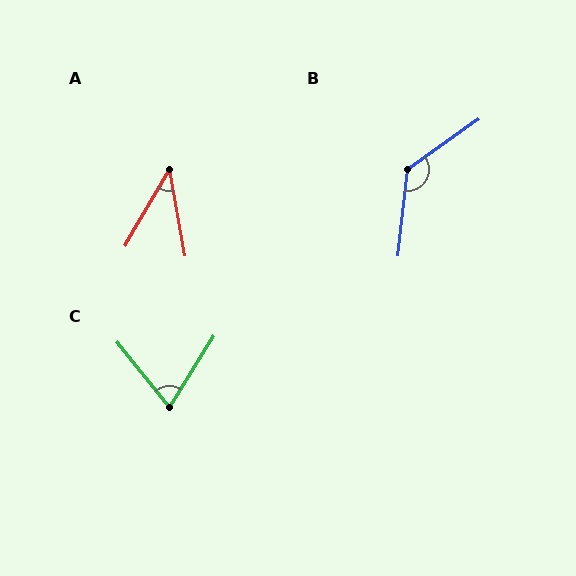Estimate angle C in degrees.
Approximately 71 degrees.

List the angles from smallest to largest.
A (40°), C (71°), B (132°).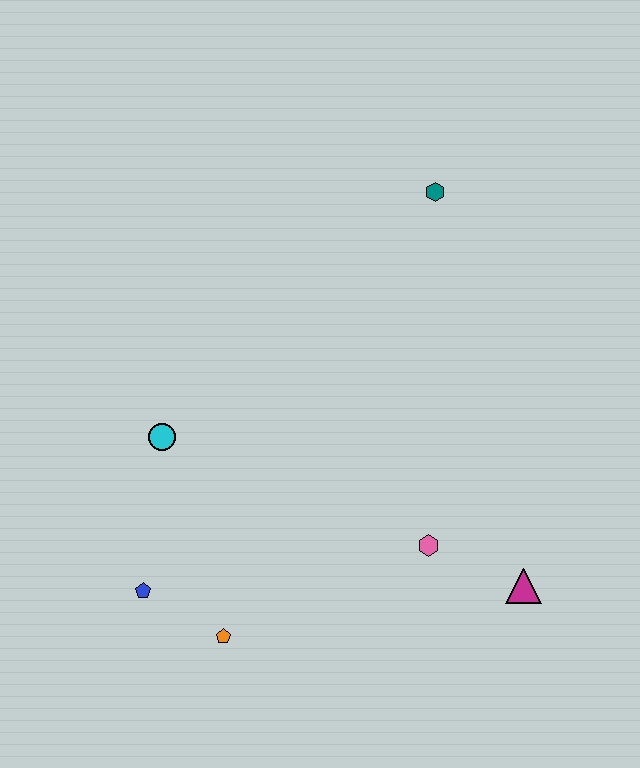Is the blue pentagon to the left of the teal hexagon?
Yes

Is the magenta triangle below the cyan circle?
Yes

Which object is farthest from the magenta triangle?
The teal hexagon is farthest from the magenta triangle.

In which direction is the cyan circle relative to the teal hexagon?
The cyan circle is to the left of the teal hexagon.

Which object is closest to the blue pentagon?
The orange pentagon is closest to the blue pentagon.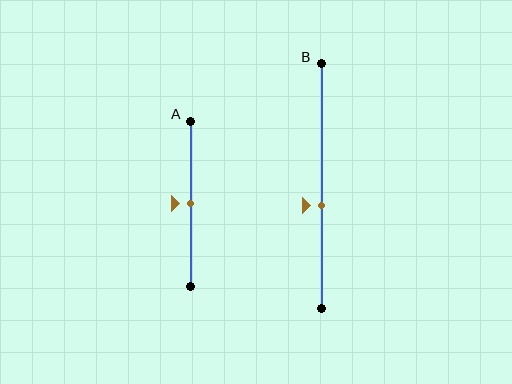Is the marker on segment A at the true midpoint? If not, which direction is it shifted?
Yes, the marker on segment A is at the true midpoint.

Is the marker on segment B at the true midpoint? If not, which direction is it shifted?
No, the marker on segment B is shifted downward by about 8% of the segment length.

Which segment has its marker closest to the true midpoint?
Segment A has its marker closest to the true midpoint.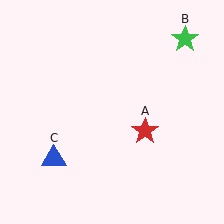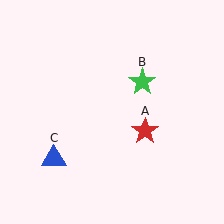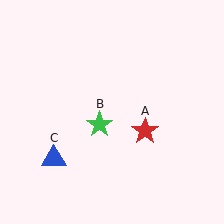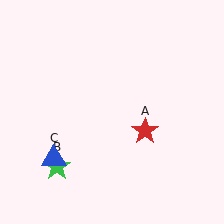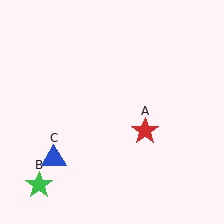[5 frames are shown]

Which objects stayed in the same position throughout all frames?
Red star (object A) and blue triangle (object C) remained stationary.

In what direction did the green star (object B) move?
The green star (object B) moved down and to the left.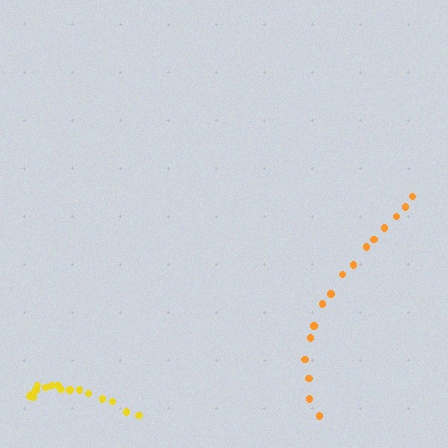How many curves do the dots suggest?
There are 2 distinct paths.